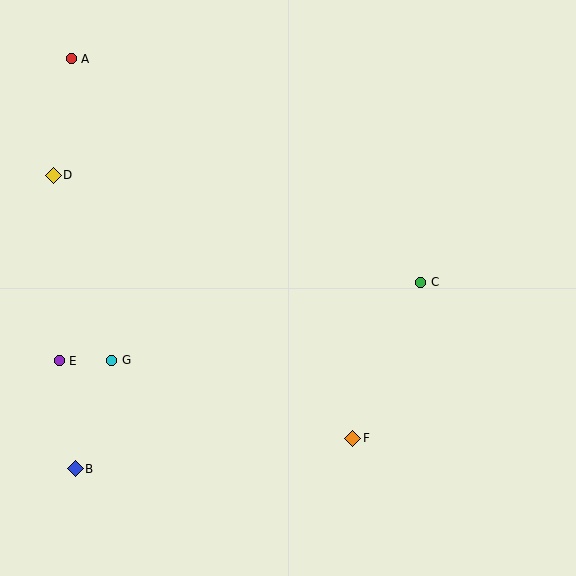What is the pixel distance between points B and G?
The distance between B and G is 115 pixels.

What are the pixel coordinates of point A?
Point A is at (71, 59).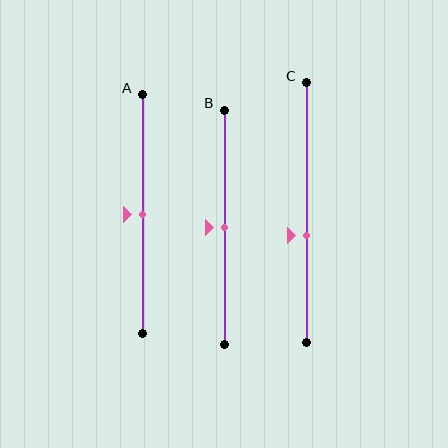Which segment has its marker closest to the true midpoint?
Segment A has its marker closest to the true midpoint.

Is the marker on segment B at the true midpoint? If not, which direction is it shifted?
Yes, the marker on segment B is at the true midpoint.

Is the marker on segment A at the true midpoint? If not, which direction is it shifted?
Yes, the marker on segment A is at the true midpoint.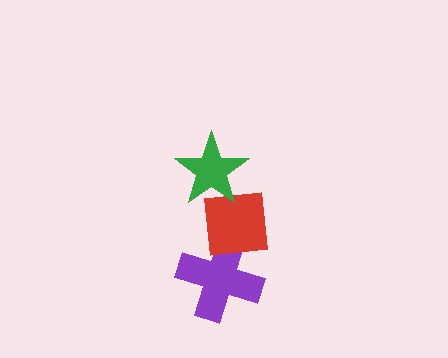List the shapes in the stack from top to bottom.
From top to bottom: the green star, the red square, the purple cross.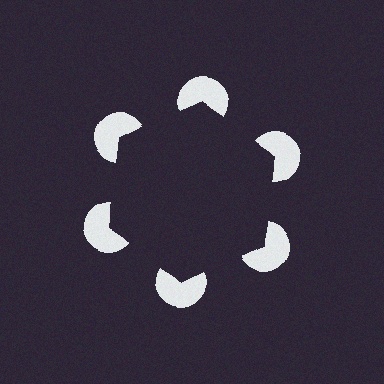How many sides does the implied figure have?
6 sides.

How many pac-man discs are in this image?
There are 6 — one at each vertex of the illusory hexagon.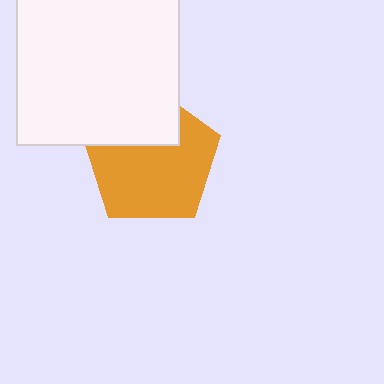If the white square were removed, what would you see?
You would see the complete orange pentagon.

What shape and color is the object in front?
The object in front is a white square.